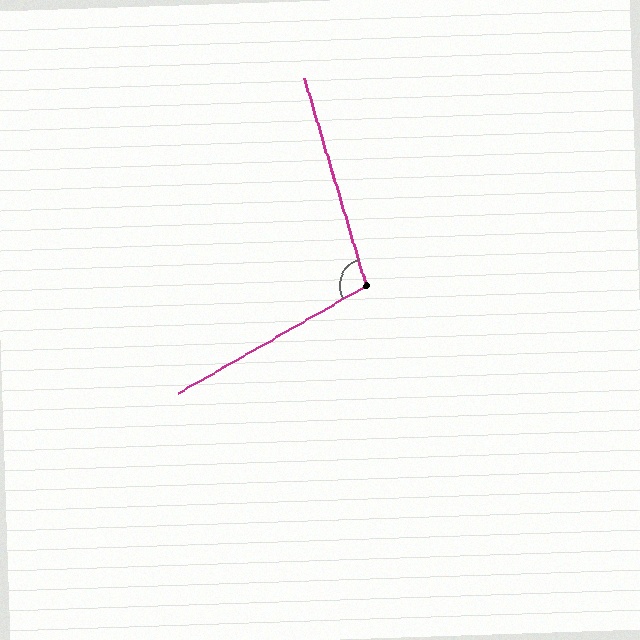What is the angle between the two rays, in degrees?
Approximately 103 degrees.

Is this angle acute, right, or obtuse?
It is obtuse.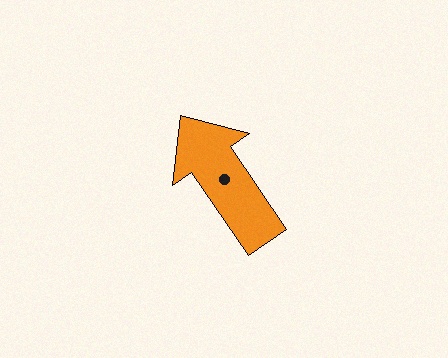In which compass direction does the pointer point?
Northwest.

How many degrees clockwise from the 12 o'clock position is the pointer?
Approximately 326 degrees.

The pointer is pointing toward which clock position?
Roughly 11 o'clock.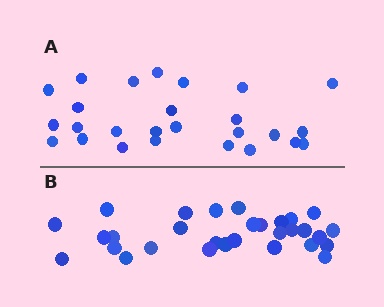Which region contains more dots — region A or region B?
Region B (the bottom region) has more dots.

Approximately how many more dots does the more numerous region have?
Region B has about 4 more dots than region A.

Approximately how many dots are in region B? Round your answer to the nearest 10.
About 30 dots.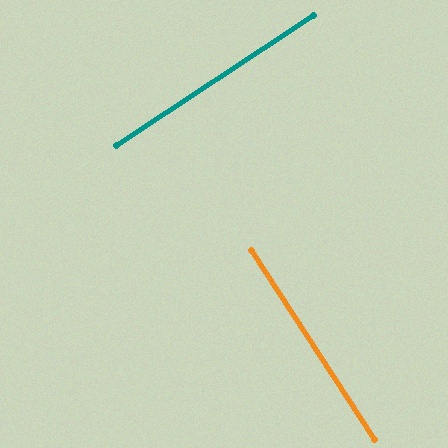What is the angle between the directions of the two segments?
Approximately 90 degrees.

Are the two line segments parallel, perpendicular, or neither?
Perpendicular — they meet at approximately 90°.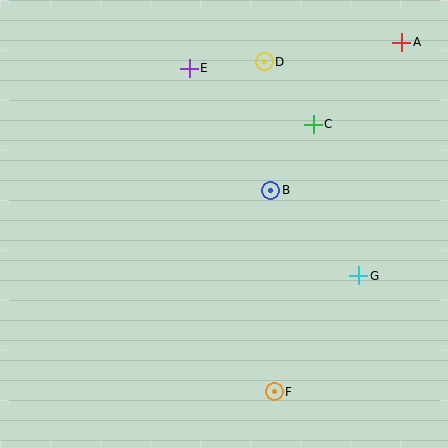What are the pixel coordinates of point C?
Point C is at (313, 124).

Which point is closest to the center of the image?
Point B at (271, 190) is closest to the center.